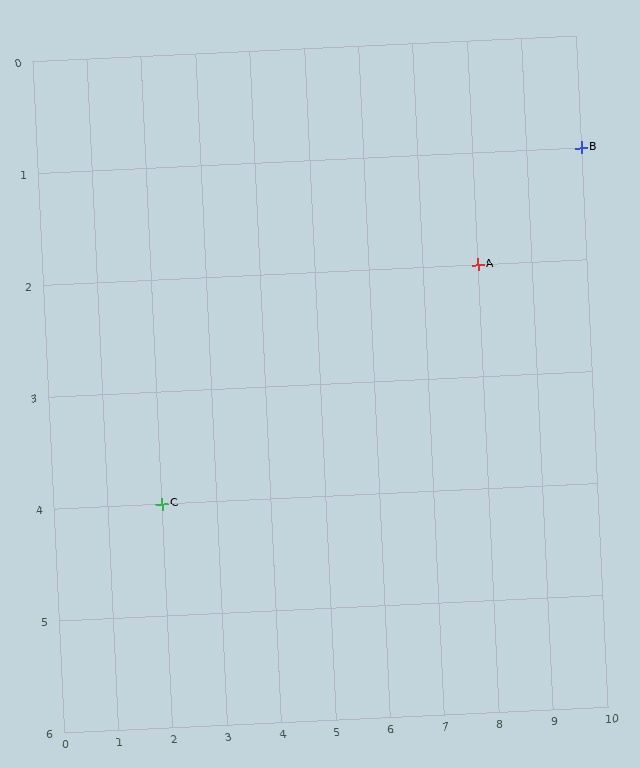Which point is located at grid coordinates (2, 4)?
Point C is at (2, 4).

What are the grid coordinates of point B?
Point B is at grid coordinates (10, 1).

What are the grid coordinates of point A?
Point A is at grid coordinates (8, 2).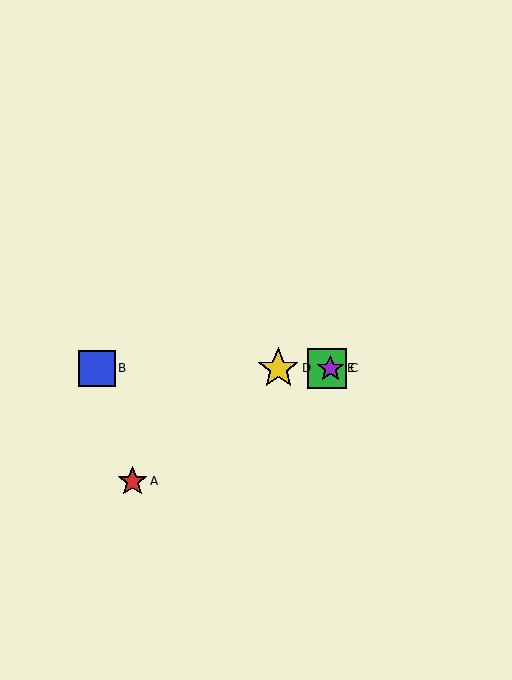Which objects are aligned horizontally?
Objects B, C, D, E are aligned horizontally.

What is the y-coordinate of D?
Object D is at y≈368.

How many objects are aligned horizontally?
4 objects (B, C, D, E) are aligned horizontally.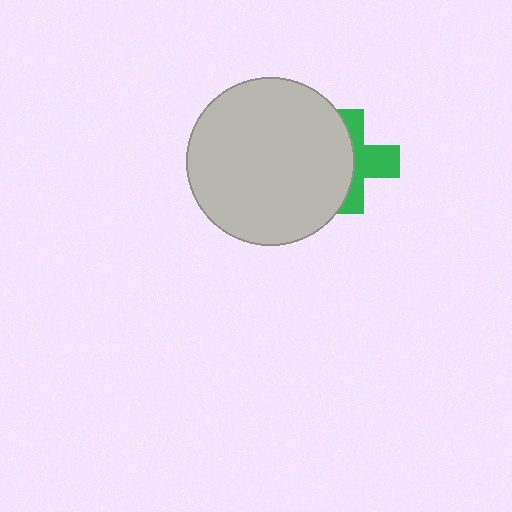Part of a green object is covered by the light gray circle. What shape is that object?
It is a cross.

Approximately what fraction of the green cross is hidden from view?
Roughly 53% of the green cross is hidden behind the light gray circle.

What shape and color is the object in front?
The object in front is a light gray circle.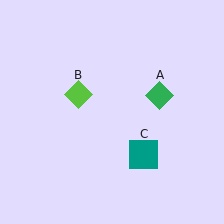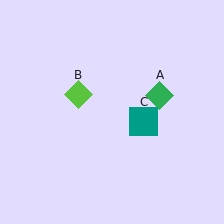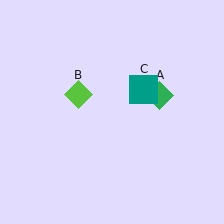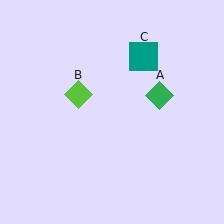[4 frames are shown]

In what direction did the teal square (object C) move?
The teal square (object C) moved up.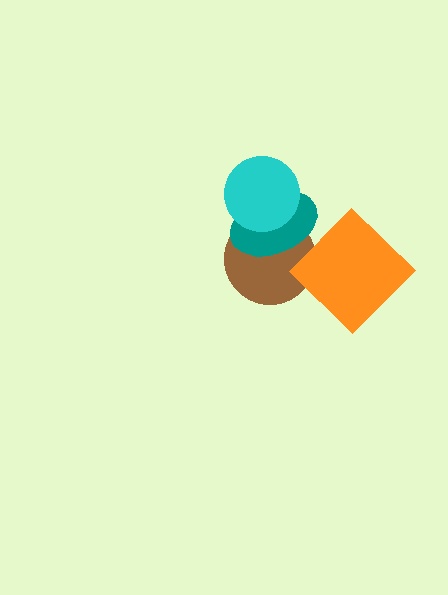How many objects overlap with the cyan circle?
2 objects overlap with the cyan circle.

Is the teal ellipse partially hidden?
Yes, it is partially covered by another shape.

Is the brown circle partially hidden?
Yes, it is partially covered by another shape.